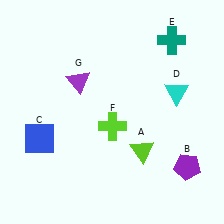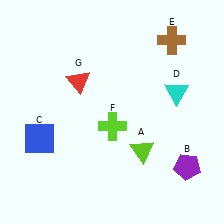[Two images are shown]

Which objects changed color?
E changed from teal to brown. G changed from purple to red.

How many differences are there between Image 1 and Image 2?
There are 2 differences between the two images.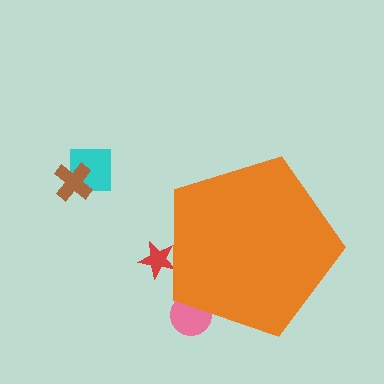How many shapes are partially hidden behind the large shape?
2 shapes are partially hidden.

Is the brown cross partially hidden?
No, the brown cross is fully visible.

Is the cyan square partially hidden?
No, the cyan square is fully visible.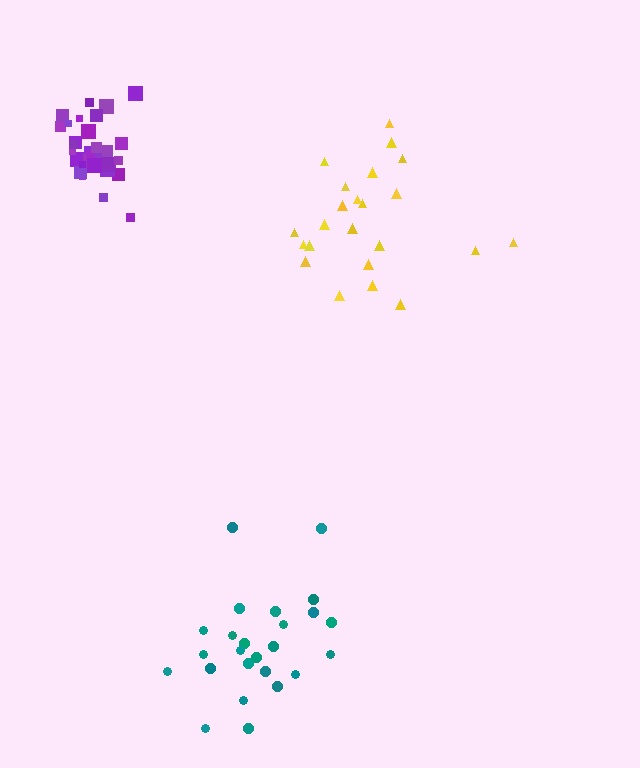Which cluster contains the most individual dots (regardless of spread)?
Purple (31).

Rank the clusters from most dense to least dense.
purple, teal, yellow.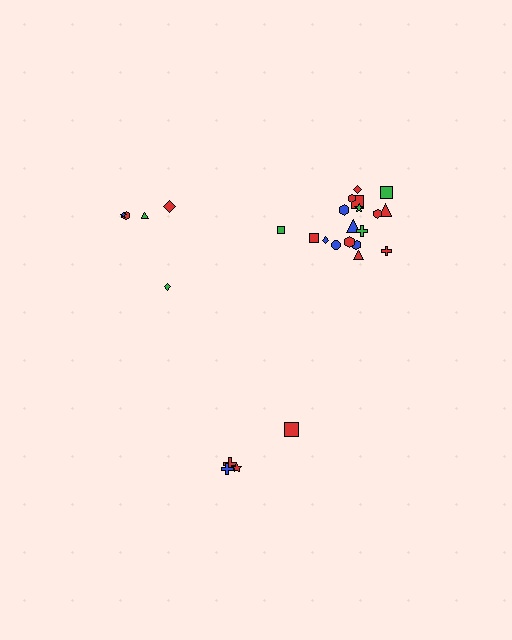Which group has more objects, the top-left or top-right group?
The top-right group.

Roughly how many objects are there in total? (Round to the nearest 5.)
Roughly 25 objects in total.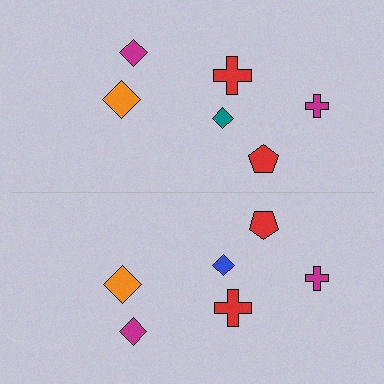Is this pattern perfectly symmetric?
No, the pattern is not perfectly symmetric. The blue diamond on the bottom side breaks the symmetry — its mirror counterpart is teal.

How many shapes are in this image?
There are 12 shapes in this image.